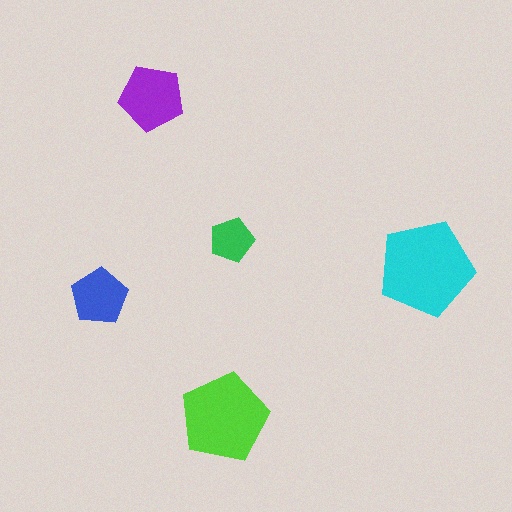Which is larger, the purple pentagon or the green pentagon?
The purple one.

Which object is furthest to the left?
The blue pentagon is leftmost.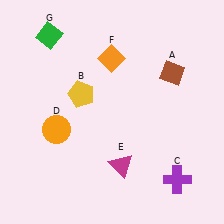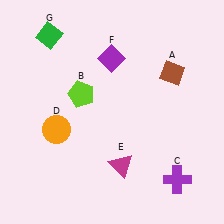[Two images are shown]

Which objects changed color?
B changed from yellow to lime. F changed from orange to purple.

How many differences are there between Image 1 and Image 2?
There are 2 differences between the two images.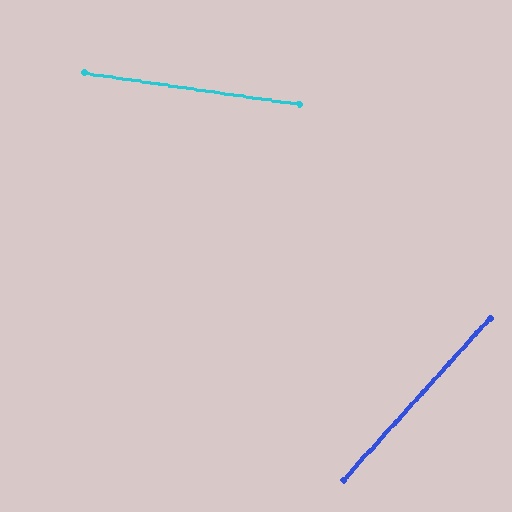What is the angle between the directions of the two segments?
Approximately 56 degrees.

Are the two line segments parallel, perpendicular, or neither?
Neither parallel nor perpendicular — they differ by about 56°.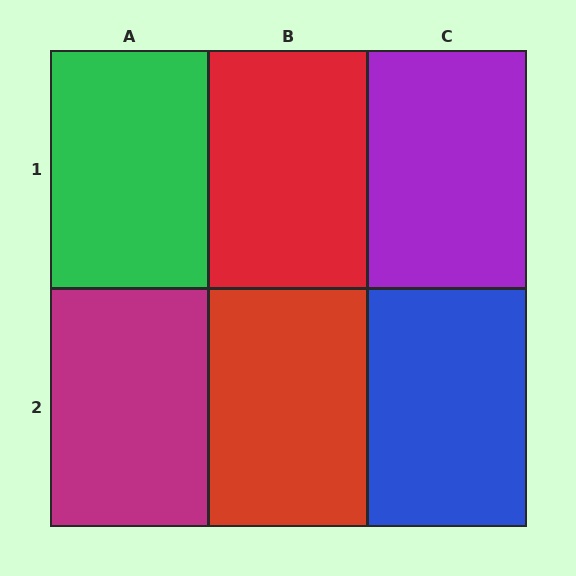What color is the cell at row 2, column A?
Magenta.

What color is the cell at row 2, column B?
Red.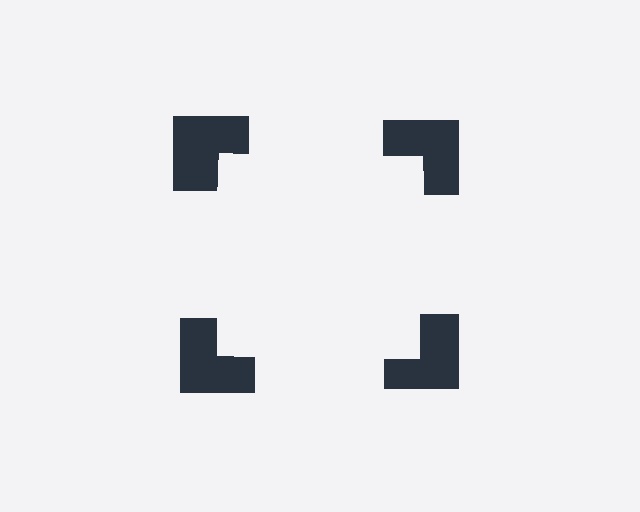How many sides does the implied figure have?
4 sides.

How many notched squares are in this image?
There are 4 — one at each vertex of the illusory square.